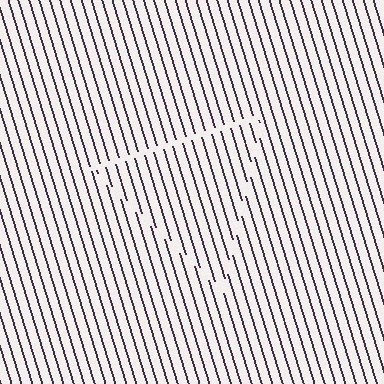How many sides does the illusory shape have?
3 sides — the line-ends trace a triangle.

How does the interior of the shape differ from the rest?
The interior of the shape contains the same grating, shifted by half a period — the contour is defined by the phase discontinuity where line-ends from the inner and outer gratings abut.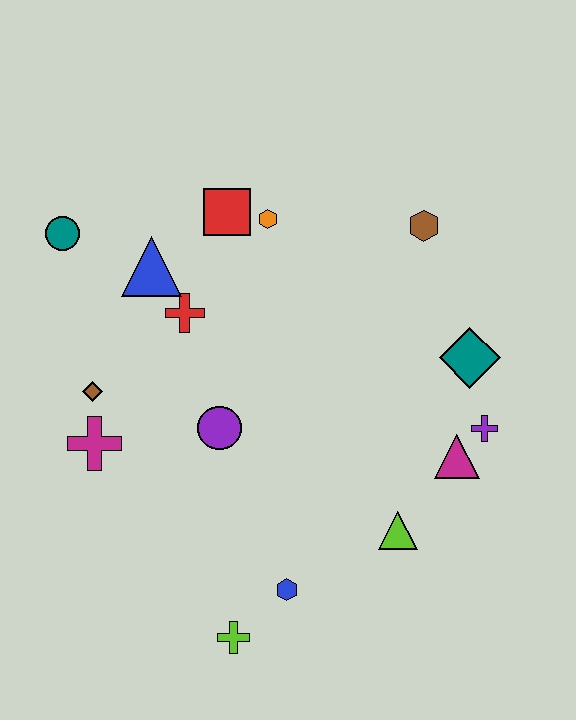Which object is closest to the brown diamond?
The magenta cross is closest to the brown diamond.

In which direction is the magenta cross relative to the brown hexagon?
The magenta cross is to the left of the brown hexagon.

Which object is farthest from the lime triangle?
The teal circle is farthest from the lime triangle.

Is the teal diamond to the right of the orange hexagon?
Yes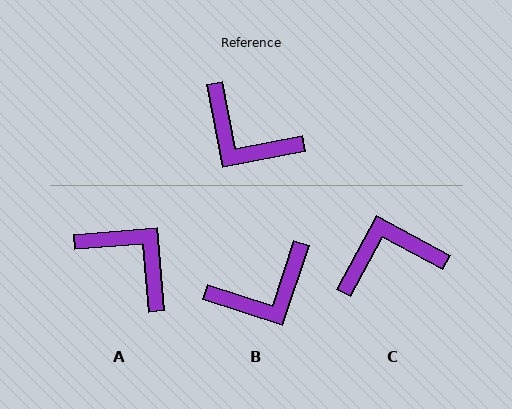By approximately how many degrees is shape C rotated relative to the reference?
Approximately 130 degrees clockwise.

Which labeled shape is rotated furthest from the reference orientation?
A, about 174 degrees away.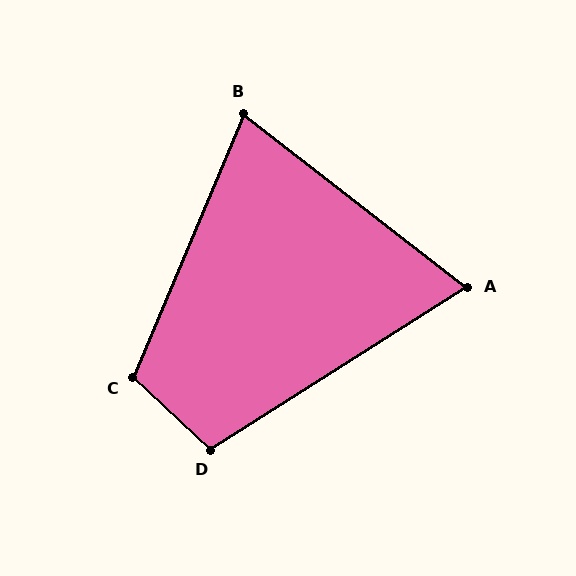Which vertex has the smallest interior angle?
A, at approximately 70 degrees.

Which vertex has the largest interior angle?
C, at approximately 110 degrees.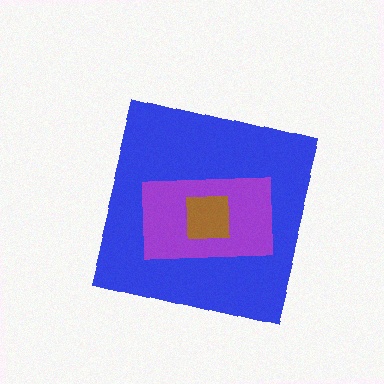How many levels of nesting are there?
3.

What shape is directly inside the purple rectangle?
The brown square.